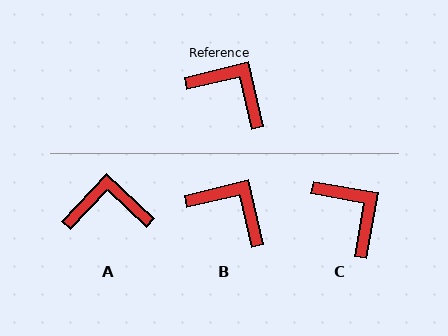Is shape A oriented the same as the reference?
No, it is off by about 33 degrees.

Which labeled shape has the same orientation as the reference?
B.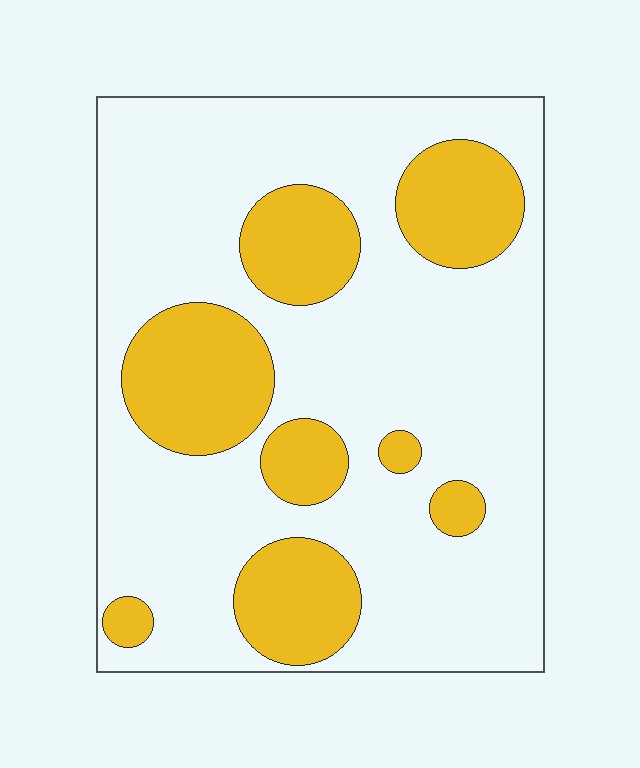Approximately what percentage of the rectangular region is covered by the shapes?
Approximately 25%.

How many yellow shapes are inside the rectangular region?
8.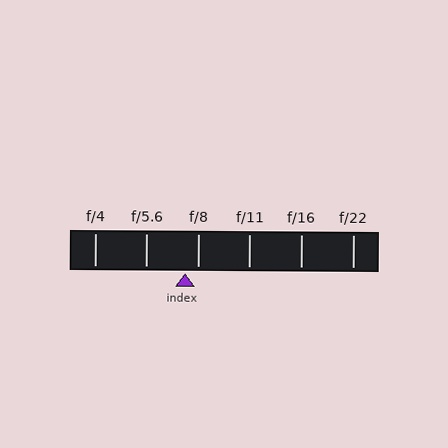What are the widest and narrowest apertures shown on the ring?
The widest aperture shown is f/4 and the narrowest is f/22.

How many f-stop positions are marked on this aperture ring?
There are 6 f-stop positions marked.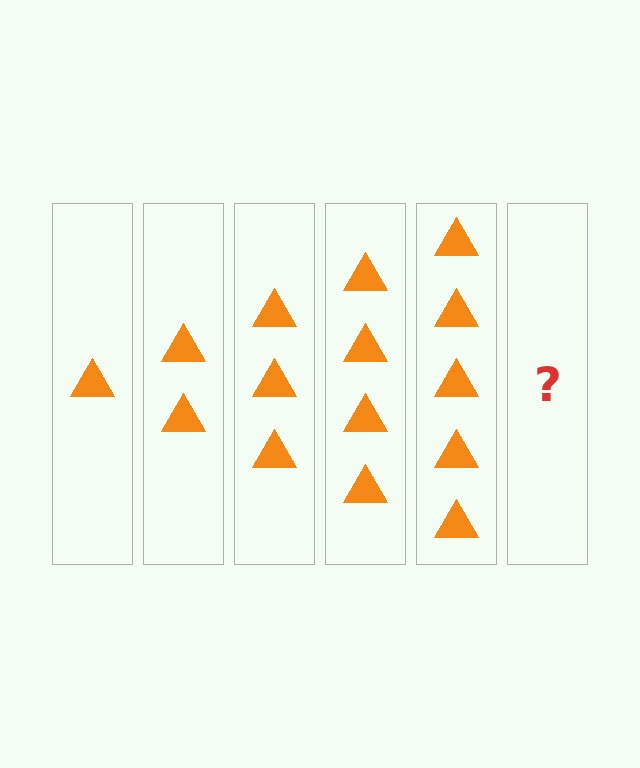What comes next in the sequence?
The next element should be 6 triangles.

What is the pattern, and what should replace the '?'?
The pattern is that each step adds one more triangle. The '?' should be 6 triangles.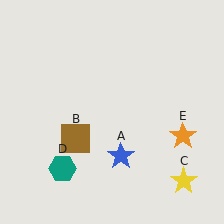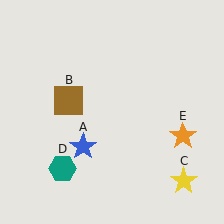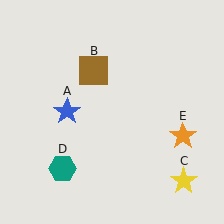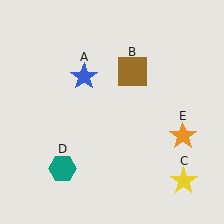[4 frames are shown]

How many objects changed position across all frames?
2 objects changed position: blue star (object A), brown square (object B).